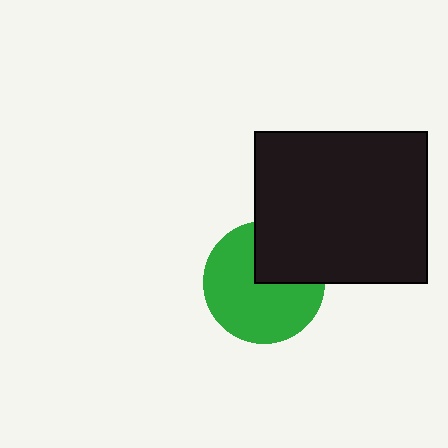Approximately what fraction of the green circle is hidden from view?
Roughly 31% of the green circle is hidden behind the black rectangle.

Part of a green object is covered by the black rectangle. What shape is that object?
It is a circle.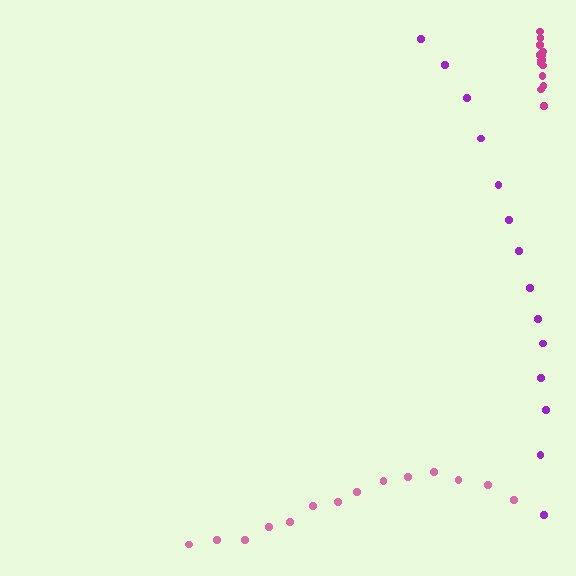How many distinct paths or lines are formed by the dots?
There are 3 distinct paths.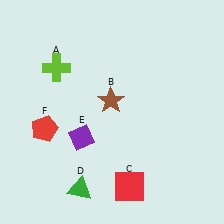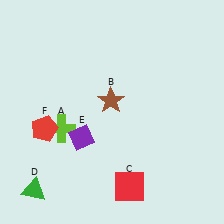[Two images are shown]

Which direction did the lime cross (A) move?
The lime cross (A) moved down.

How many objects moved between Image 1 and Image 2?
2 objects moved between the two images.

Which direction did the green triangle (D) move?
The green triangle (D) moved left.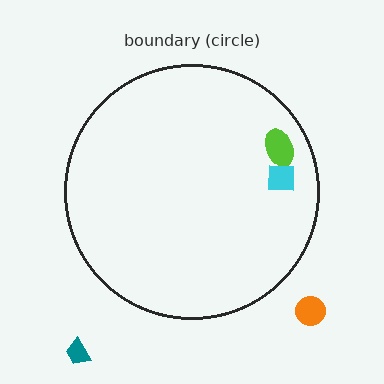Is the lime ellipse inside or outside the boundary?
Inside.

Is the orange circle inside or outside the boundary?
Outside.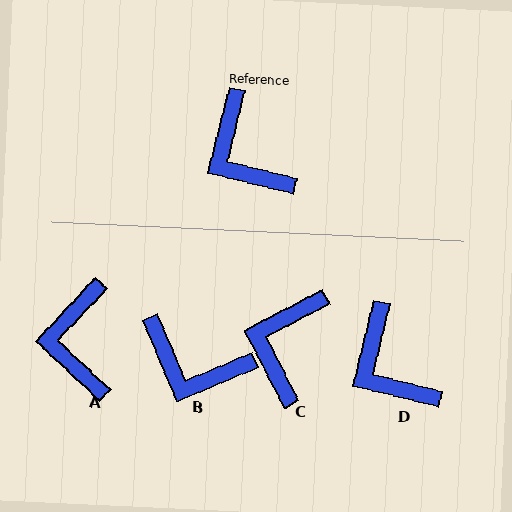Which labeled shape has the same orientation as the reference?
D.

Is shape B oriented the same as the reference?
No, it is off by about 37 degrees.